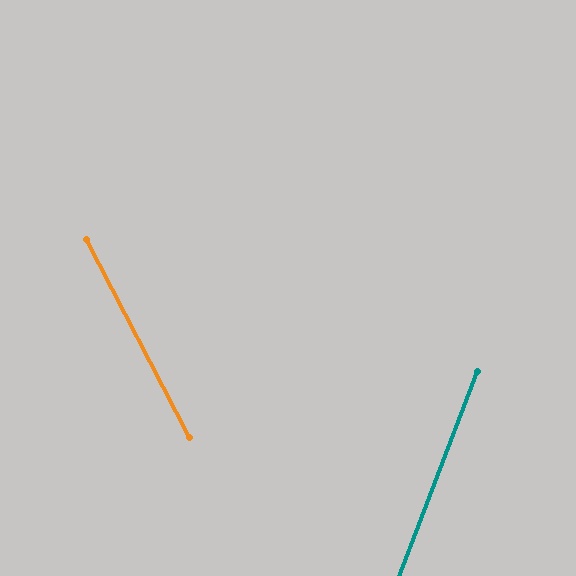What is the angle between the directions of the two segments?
Approximately 48 degrees.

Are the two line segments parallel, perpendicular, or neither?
Neither parallel nor perpendicular — they differ by about 48°.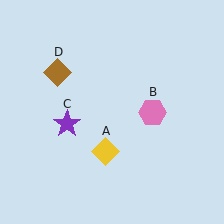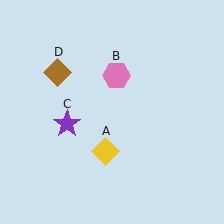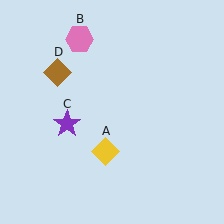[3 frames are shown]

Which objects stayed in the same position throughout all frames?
Yellow diamond (object A) and purple star (object C) and brown diamond (object D) remained stationary.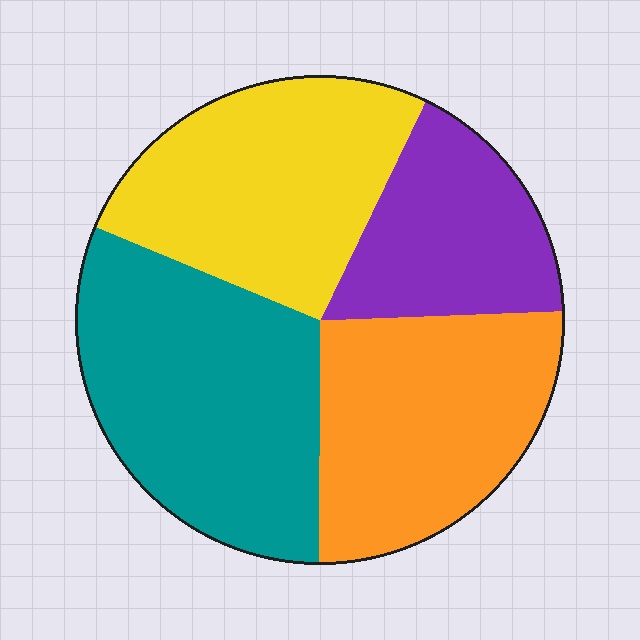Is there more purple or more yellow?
Yellow.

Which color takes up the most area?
Teal, at roughly 30%.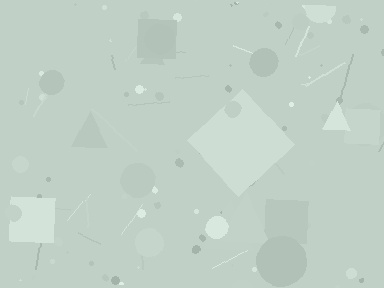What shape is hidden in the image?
A diamond is hidden in the image.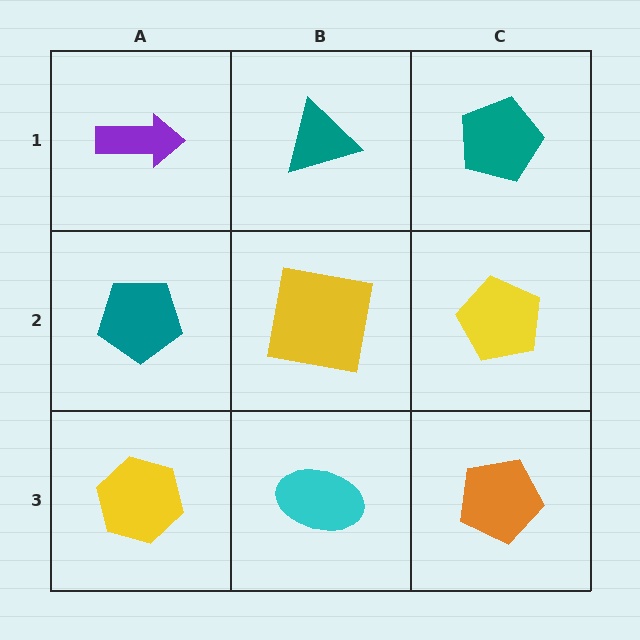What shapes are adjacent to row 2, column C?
A teal pentagon (row 1, column C), an orange pentagon (row 3, column C), a yellow square (row 2, column B).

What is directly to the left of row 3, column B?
A yellow hexagon.